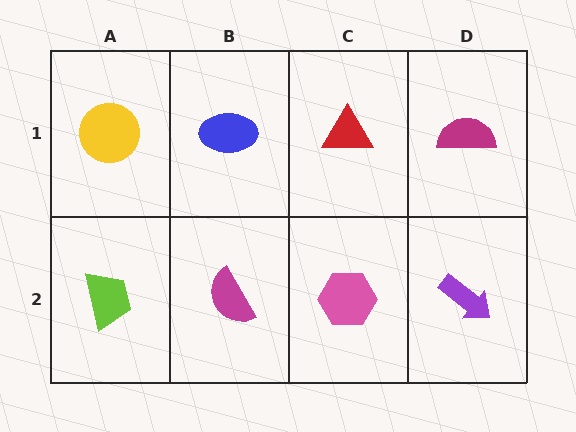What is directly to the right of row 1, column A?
A blue ellipse.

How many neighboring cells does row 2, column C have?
3.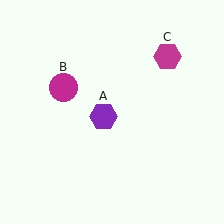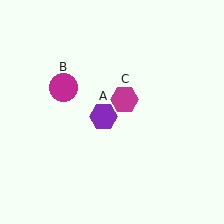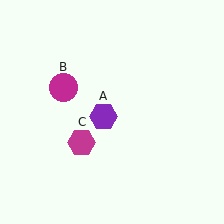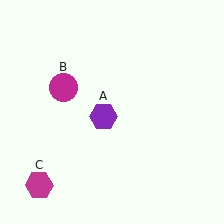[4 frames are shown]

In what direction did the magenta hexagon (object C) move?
The magenta hexagon (object C) moved down and to the left.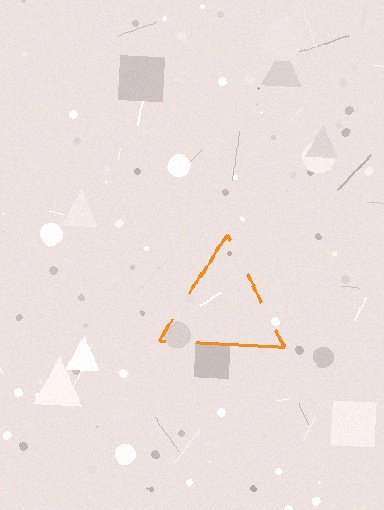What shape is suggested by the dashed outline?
The dashed outline suggests a triangle.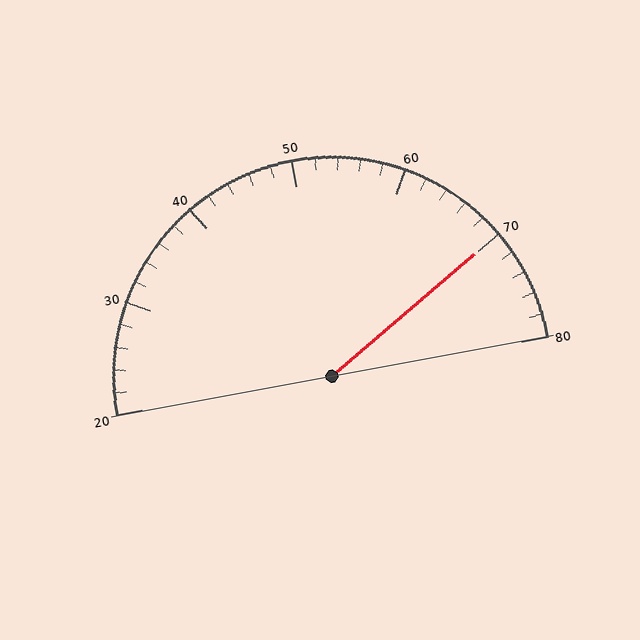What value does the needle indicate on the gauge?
The needle indicates approximately 70.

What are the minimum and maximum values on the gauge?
The gauge ranges from 20 to 80.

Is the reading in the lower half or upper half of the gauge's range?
The reading is in the upper half of the range (20 to 80).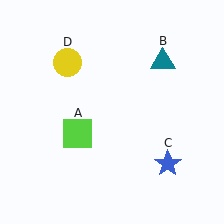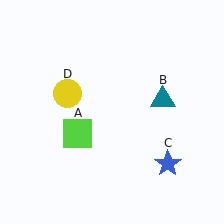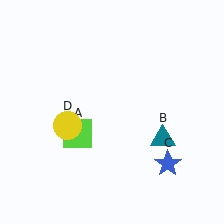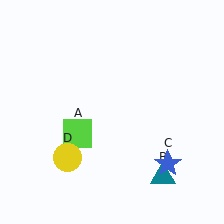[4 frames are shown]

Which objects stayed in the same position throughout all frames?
Lime square (object A) and blue star (object C) remained stationary.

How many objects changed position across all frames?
2 objects changed position: teal triangle (object B), yellow circle (object D).